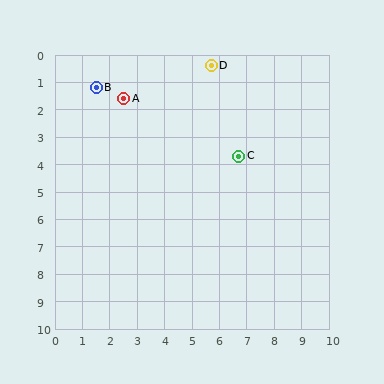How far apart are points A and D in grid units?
Points A and D are about 3.4 grid units apart.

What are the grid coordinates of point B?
Point B is at approximately (1.5, 1.2).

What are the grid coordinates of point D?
Point D is at approximately (5.7, 0.4).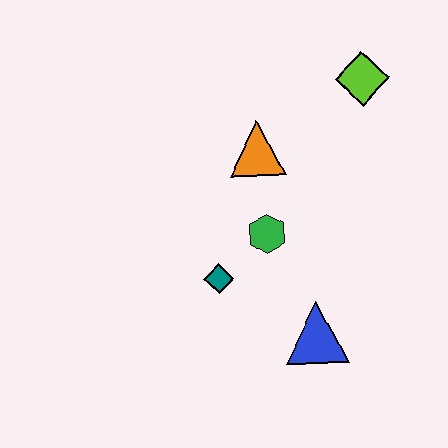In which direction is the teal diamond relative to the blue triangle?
The teal diamond is to the left of the blue triangle.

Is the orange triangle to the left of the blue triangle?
Yes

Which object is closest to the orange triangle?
The green hexagon is closest to the orange triangle.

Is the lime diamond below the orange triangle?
No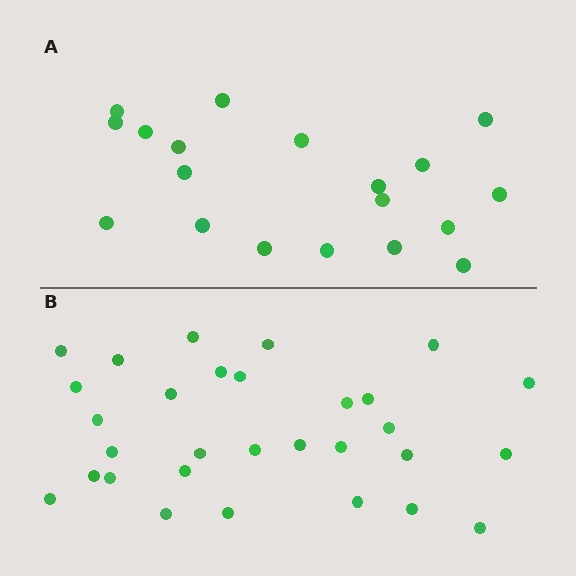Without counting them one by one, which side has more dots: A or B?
Region B (the bottom region) has more dots.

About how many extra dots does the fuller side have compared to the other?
Region B has roughly 12 or so more dots than region A.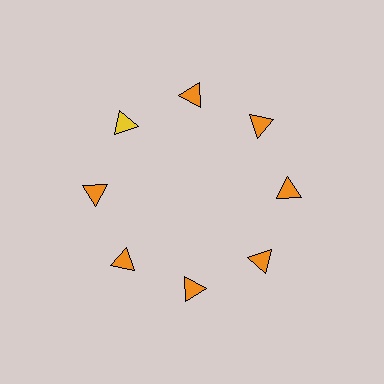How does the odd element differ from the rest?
It has a different color: yellow instead of orange.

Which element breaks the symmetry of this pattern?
The yellow triangle at roughly the 10 o'clock position breaks the symmetry. All other shapes are orange triangles.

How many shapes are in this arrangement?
There are 8 shapes arranged in a ring pattern.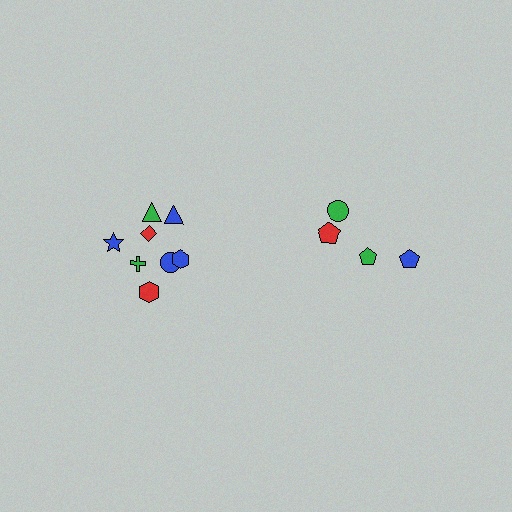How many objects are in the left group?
There are 8 objects.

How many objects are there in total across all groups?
There are 12 objects.